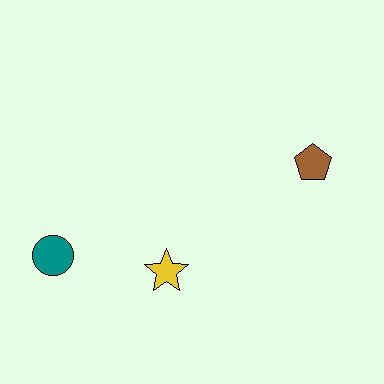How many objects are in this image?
There are 3 objects.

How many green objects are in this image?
There are no green objects.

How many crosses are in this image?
There are no crosses.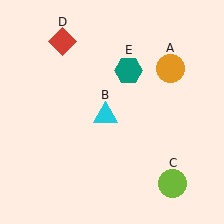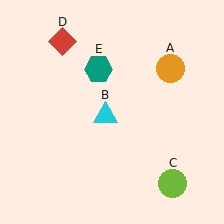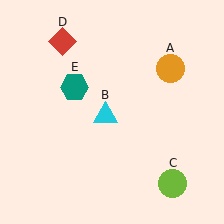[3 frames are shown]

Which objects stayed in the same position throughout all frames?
Orange circle (object A) and cyan triangle (object B) and lime circle (object C) and red diamond (object D) remained stationary.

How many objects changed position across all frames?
1 object changed position: teal hexagon (object E).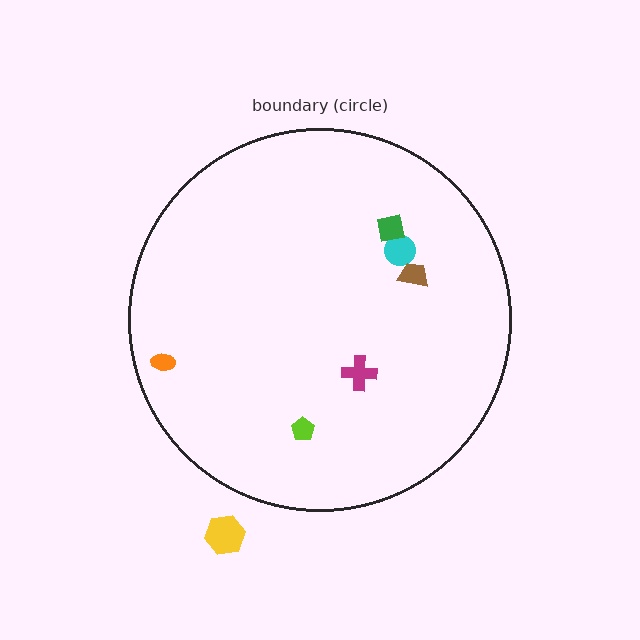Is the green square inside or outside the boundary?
Inside.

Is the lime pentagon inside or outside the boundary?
Inside.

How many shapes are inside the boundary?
6 inside, 1 outside.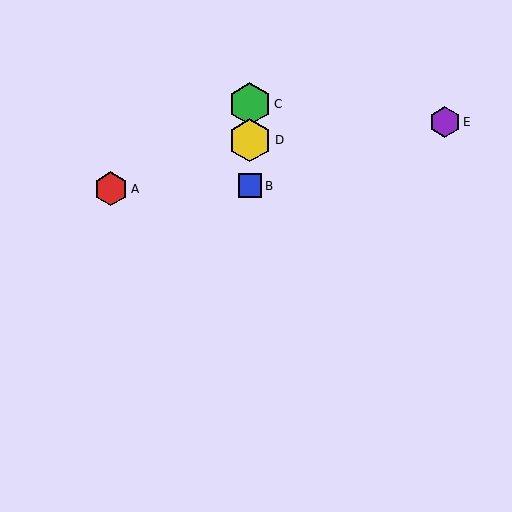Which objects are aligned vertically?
Objects B, C, D are aligned vertically.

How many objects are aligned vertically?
3 objects (B, C, D) are aligned vertically.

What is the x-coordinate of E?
Object E is at x≈445.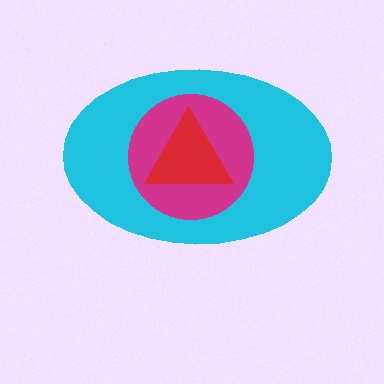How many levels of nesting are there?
3.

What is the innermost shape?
The red triangle.